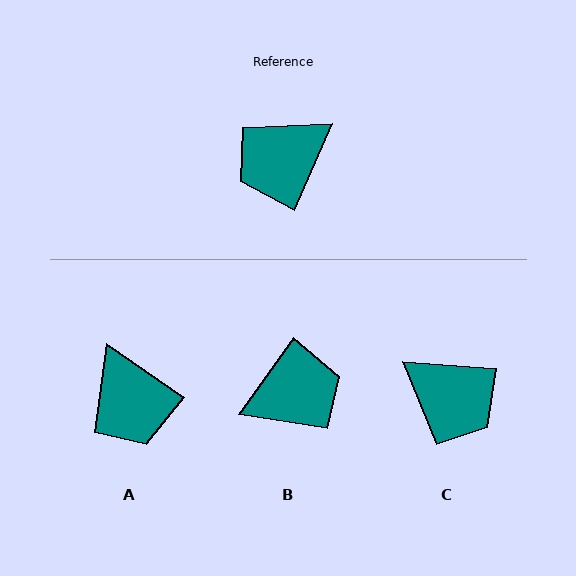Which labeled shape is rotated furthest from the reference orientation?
B, about 168 degrees away.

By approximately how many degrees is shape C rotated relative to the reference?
Approximately 110 degrees counter-clockwise.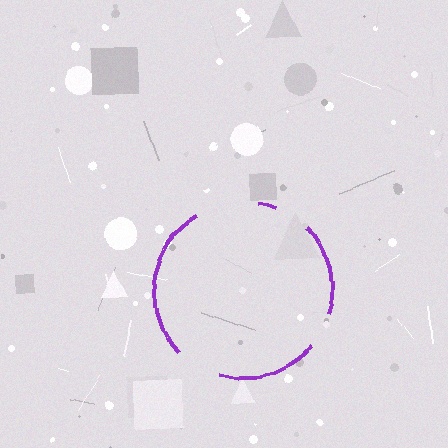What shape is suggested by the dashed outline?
The dashed outline suggests a circle.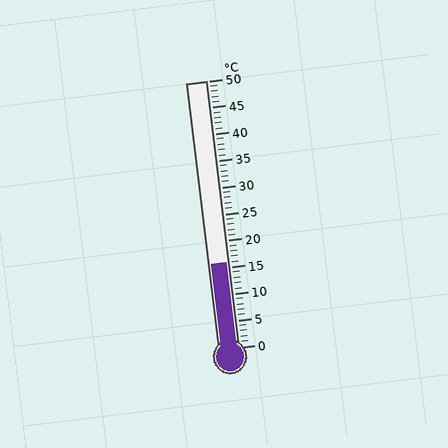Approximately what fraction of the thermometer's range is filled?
The thermometer is filled to approximately 30% of its range.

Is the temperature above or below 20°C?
The temperature is below 20°C.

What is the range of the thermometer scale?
The thermometer scale ranges from 0°C to 50°C.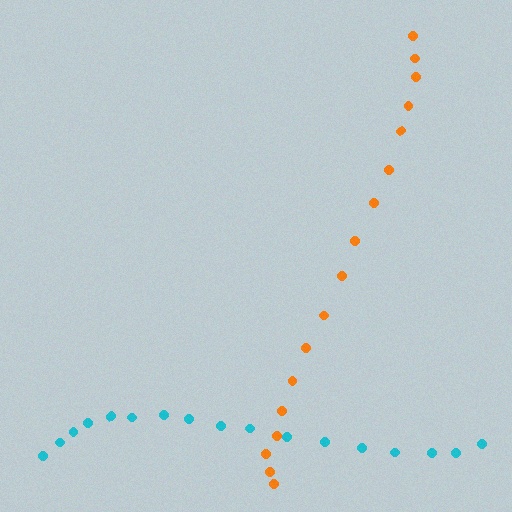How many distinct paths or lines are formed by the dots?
There are 2 distinct paths.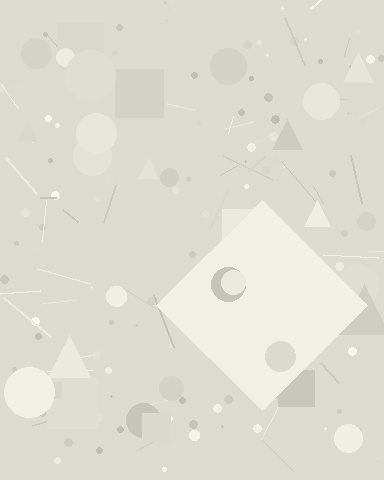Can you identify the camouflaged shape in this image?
The camouflaged shape is a diamond.